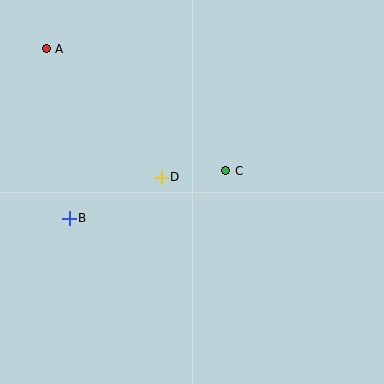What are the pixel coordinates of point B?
Point B is at (69, 218).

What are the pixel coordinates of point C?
Point C is at (226, 171).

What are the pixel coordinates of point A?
Point A is at (46, 49).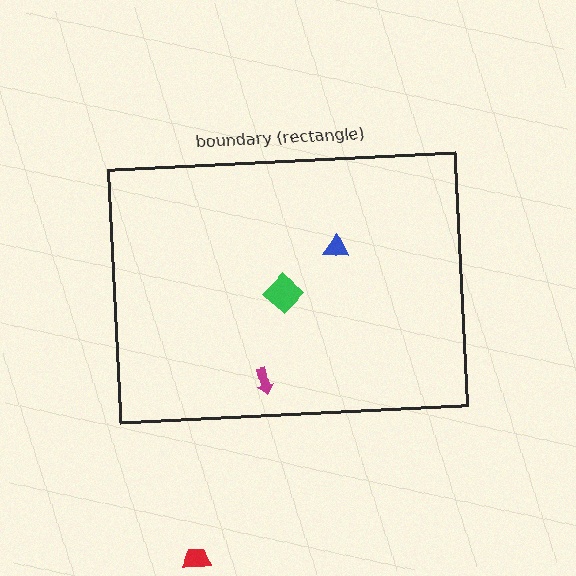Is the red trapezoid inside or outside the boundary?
Outside.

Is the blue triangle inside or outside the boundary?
Inside.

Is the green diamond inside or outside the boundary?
Inside.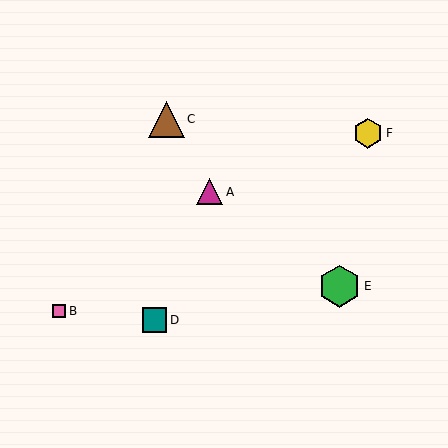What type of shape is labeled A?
Shape A is a magenta triangle.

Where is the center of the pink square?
The center of the pink square is at (59, 311).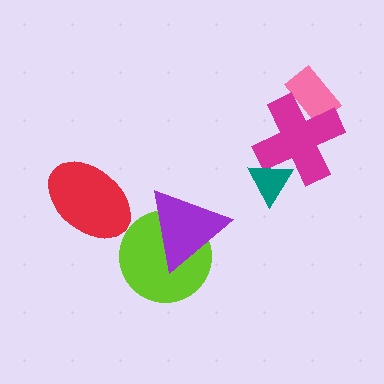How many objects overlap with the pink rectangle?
1 object overlaps with the pink rectangle.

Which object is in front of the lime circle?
The purple triangle is in front of the lime circle.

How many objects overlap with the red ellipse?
0 objects overlap with the red ellipse.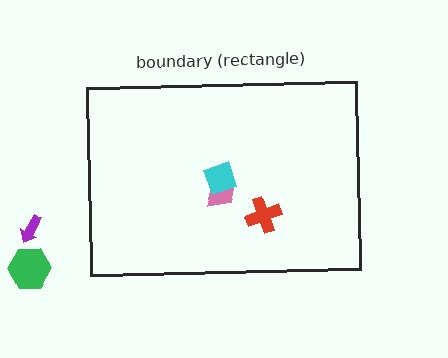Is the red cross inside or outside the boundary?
Inside.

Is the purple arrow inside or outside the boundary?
Outside.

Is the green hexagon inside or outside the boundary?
Outside.